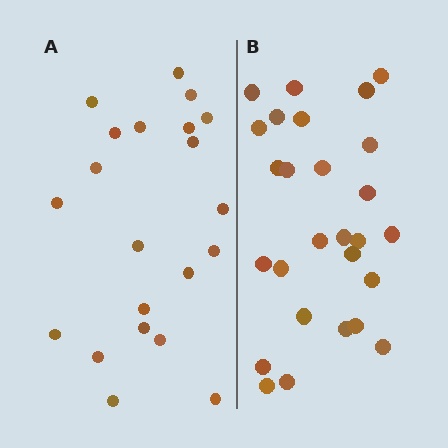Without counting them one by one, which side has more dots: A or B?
Region B (the right region) has more dots.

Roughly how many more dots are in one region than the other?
Region B has about 6 more dots than region A.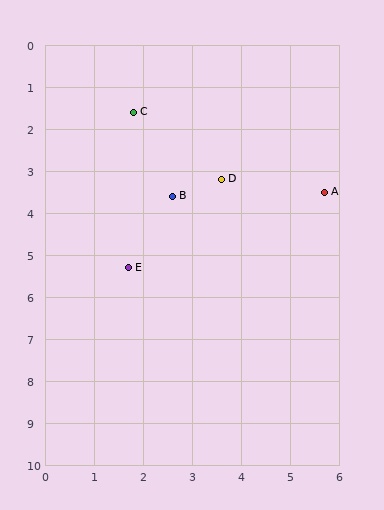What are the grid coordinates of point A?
Point A is at approximately (5.7, 3.5).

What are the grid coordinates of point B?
Point B is at approximately (2.6, 3.6).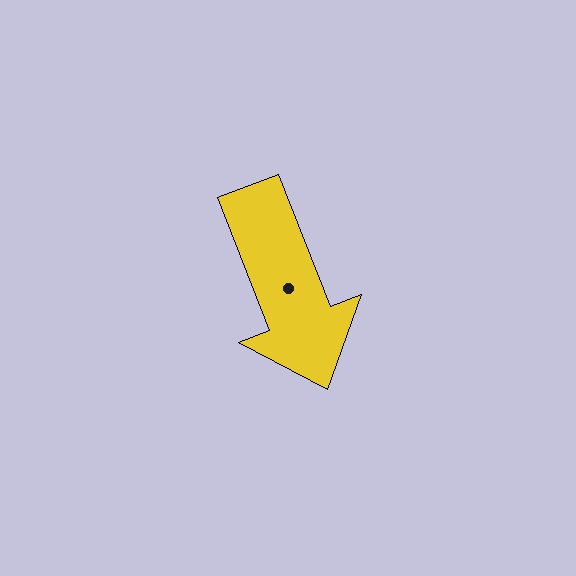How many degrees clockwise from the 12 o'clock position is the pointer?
Approximately 159 degrees.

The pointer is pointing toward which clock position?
Roughly 5 o'clock.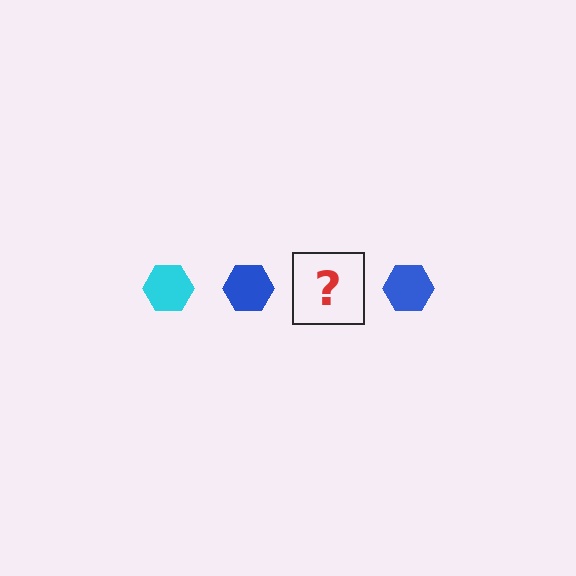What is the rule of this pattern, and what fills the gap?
The rule is that the pattern cycles through cyan, blue hexagons. The gap should be filled with a cyan hexagon.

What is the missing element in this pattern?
The missing element is a cyan hexagon.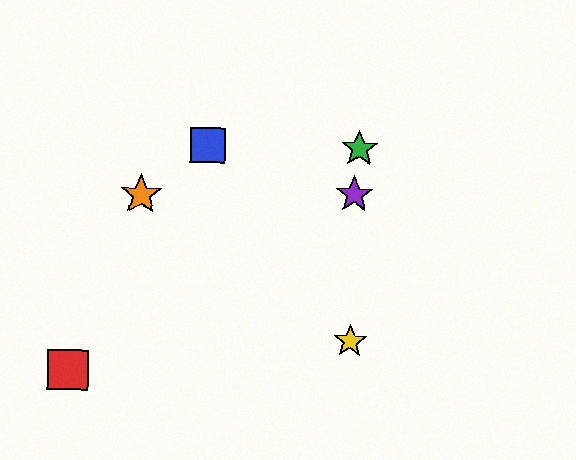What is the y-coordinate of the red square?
The red square is at y≈369.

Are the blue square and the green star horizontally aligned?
Yes, both are at y≈145.